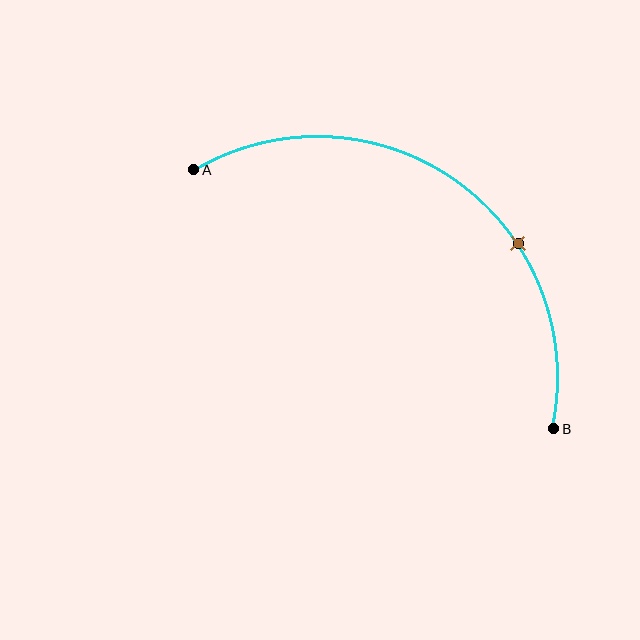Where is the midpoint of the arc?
The arc midpoint is the point on the curve farthest from the straight line joining A and B. It sits above and to the right of that line.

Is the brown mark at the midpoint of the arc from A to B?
No. The brown mark lies on the arc but is closer to endpoint B. The arc midpoint would be at the point on the curve equidistant along the arc from both A and B.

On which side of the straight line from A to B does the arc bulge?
The arc bulges above and to the right of the straight line connecting A and B.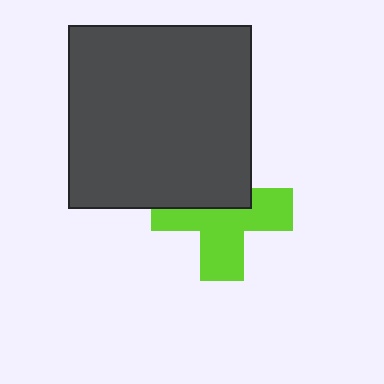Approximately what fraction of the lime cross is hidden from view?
Roughly 41% of the lime cross is hidden behind the dark gray square.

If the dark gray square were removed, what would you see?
You would see the complete lime cross.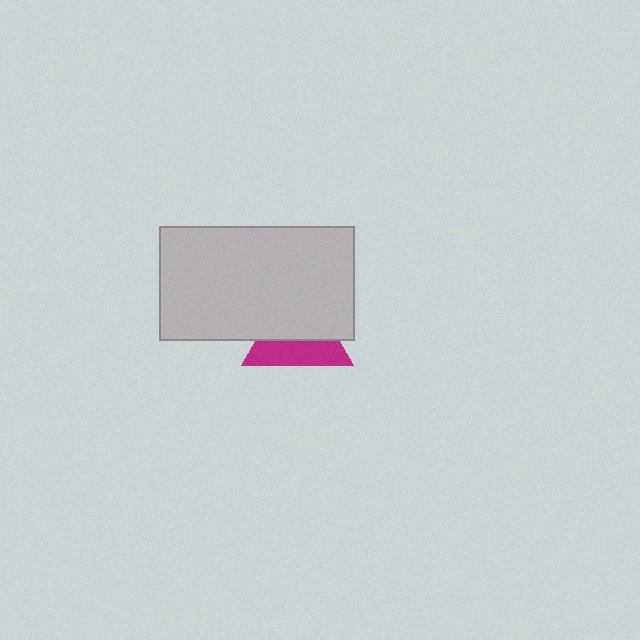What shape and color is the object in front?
The object in front is a light gray rectangle.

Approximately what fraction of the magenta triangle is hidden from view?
Roughly 57% of the magenta triangle is hidden behind the light gray rectangle.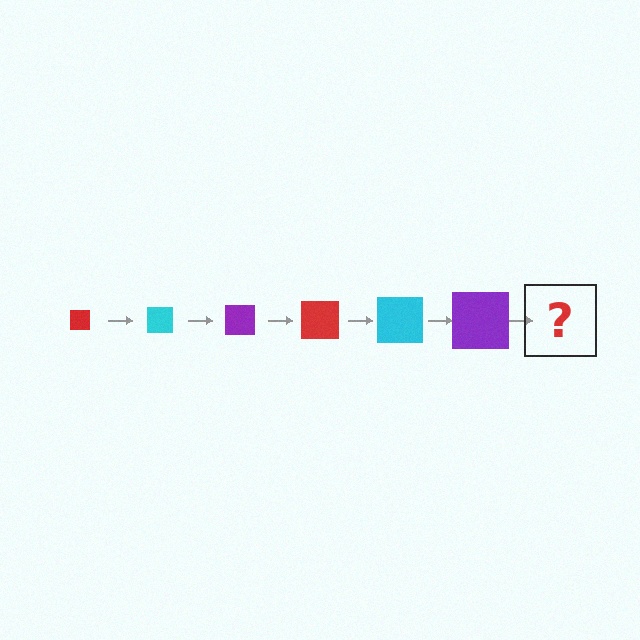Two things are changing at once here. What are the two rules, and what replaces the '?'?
The two rules are that the square grows larger each step and the color cycles through red, cyan, and purple. The '?' should be a red square, larger than the previous one.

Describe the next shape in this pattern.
It should be a red square, larger than the previous one.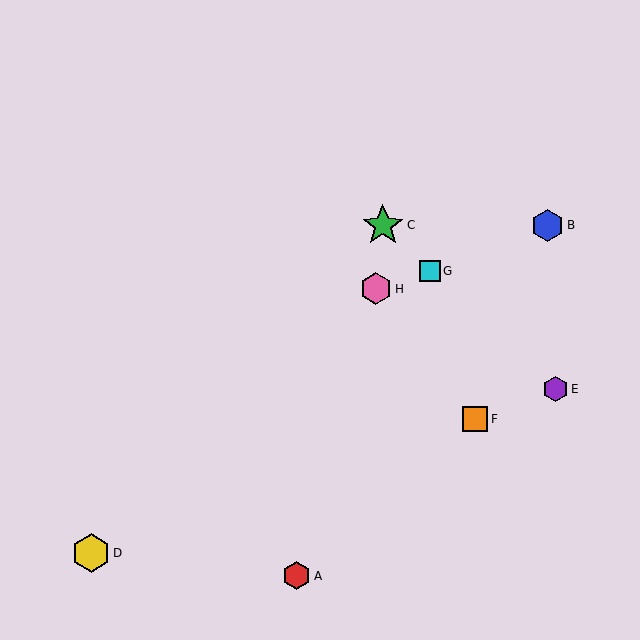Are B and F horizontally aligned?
No, B is at y≈226 and F is at y≈419.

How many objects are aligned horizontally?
2 objects (B, C) are aligned horizontally.